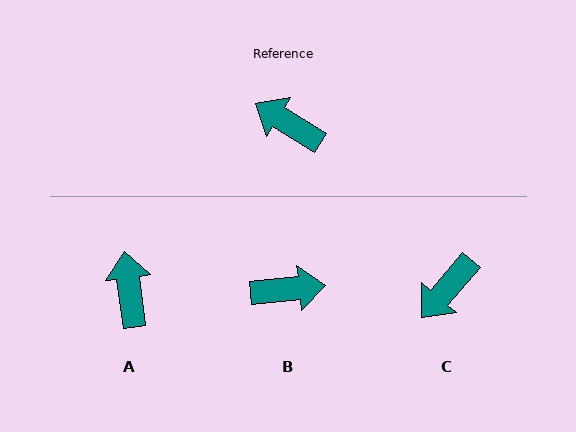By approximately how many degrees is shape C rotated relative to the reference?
Approximately 81 degrees counter-clockwise.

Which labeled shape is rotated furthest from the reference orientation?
B, about 142 degrees away.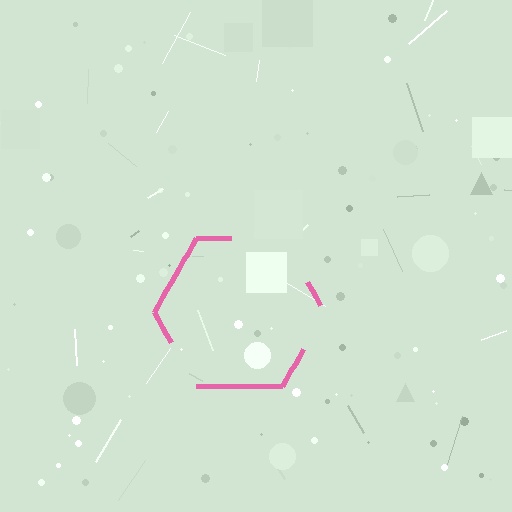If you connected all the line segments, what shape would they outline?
They would outline a hexagon.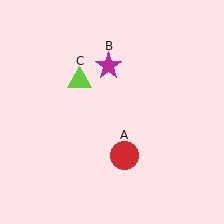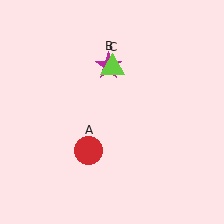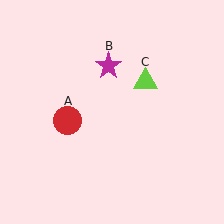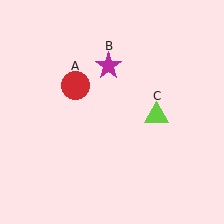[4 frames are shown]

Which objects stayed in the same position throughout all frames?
Magenta star (object B) remained stationary.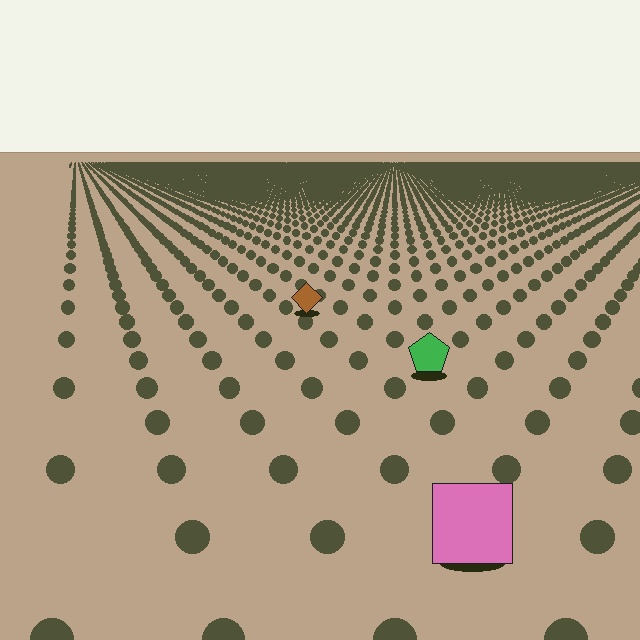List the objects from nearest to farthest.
From nearest to farthest: the pink square, the green pentagon, the brown diamond.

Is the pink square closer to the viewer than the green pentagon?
Yes. The pink square is closer — you can tell from the texture gradient: the ground texture is coarser near it.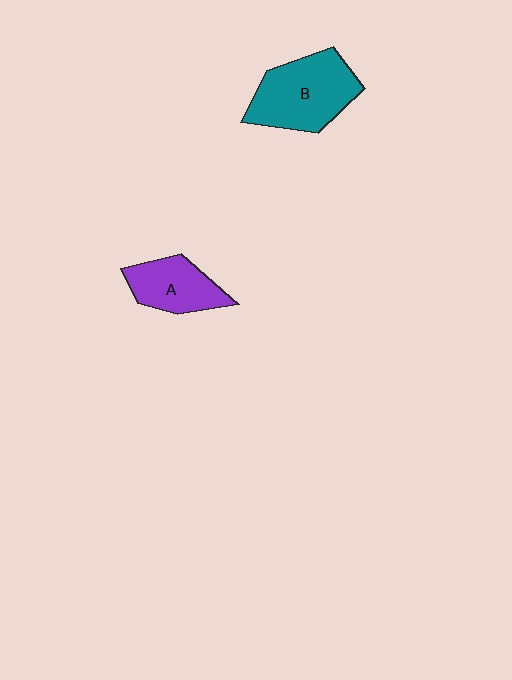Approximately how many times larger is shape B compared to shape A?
Approximately 1.5 times.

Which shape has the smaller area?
Shape A (purple).